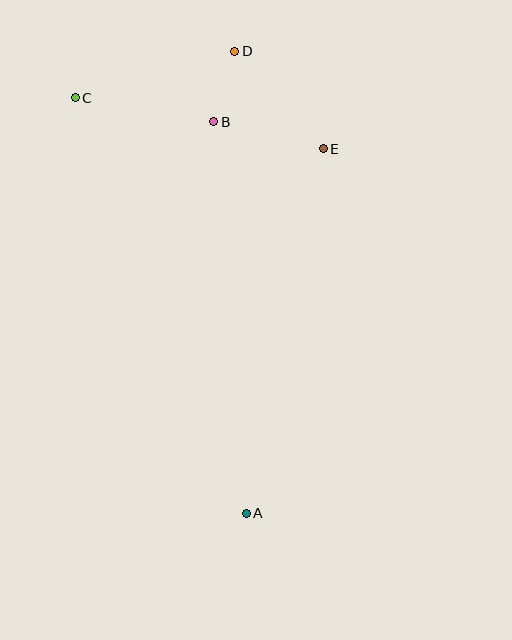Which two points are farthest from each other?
Points A and D are farthest from each other.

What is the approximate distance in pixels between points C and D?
The distance between C and D is approximately 166 pixels.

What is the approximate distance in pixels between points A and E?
The distance between A and E is approximately 372 pixels.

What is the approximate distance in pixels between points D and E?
The distance between D and E is approximately 132 pixels.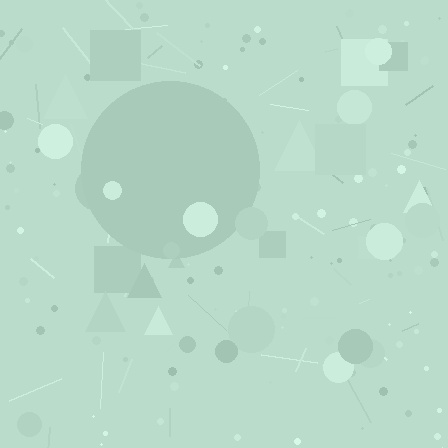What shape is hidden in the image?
A circle is hidden in the image.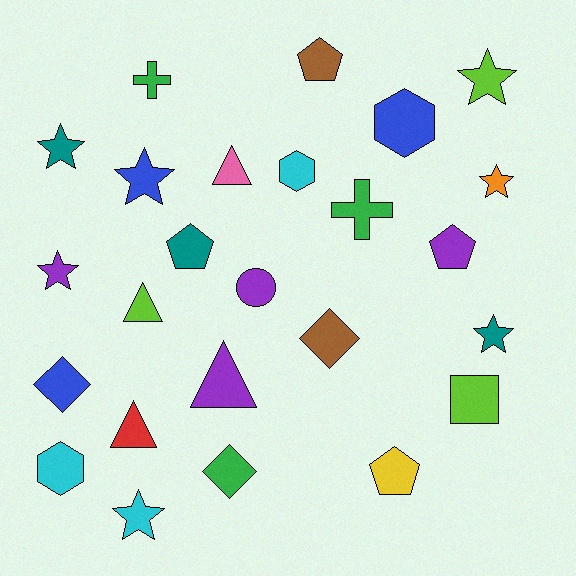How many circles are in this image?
There is 1 circle.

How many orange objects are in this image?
There is 1 orange object.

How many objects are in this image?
There are 25 objects.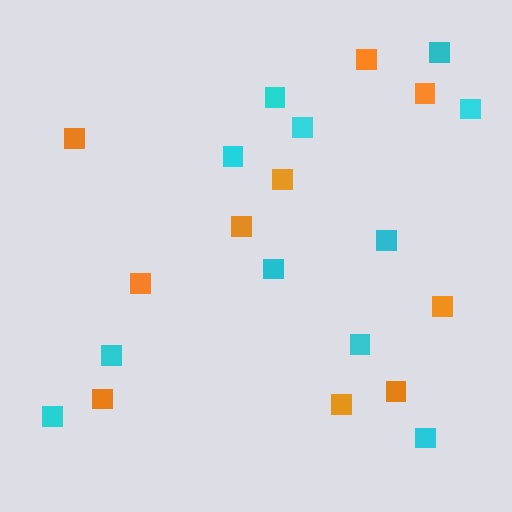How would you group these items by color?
There are 2 groups: one group of orange squares (10) and one group of cyan squares (11).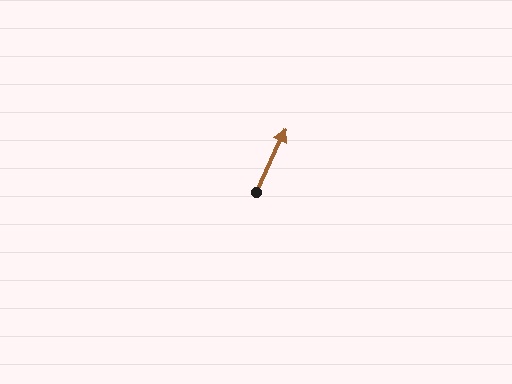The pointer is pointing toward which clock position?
Roughly 1 o'clock.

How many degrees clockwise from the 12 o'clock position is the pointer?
Approximately 25 degrees.